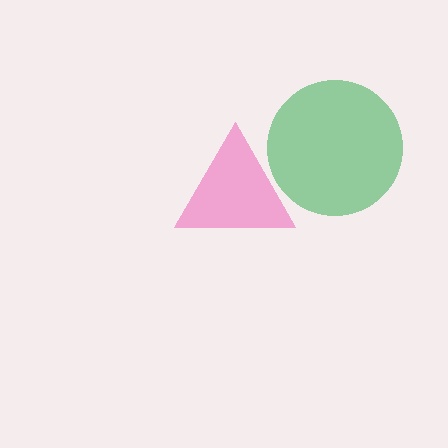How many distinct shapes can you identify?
There are 2 distinct shapes: a green circle, a pink triangle.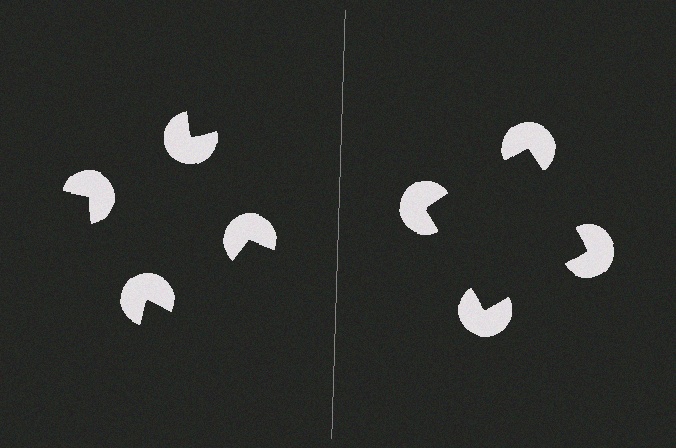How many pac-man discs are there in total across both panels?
8 — 4 on each side.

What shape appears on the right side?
An illusory square.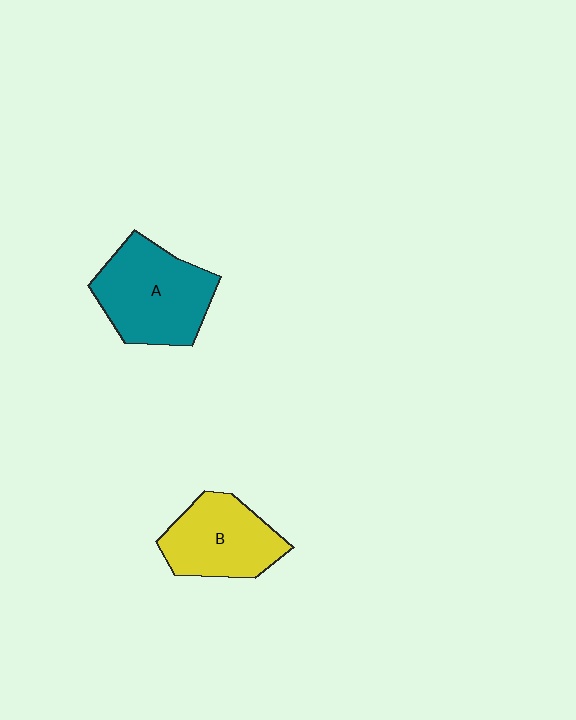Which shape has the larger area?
Shape A (teal).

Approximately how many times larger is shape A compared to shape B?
Approximately 1.2 times.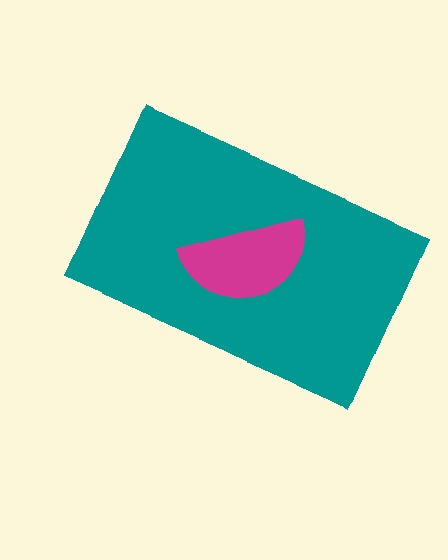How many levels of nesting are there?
2.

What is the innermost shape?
The magenta semicircle.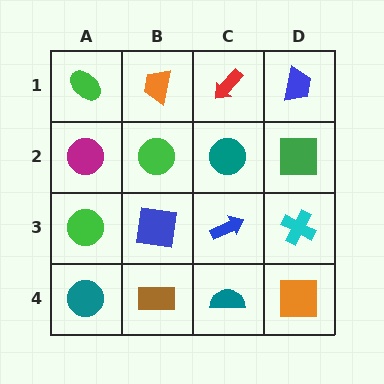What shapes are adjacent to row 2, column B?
An orange trapezoid (row 1, column B), a blue square (row 3, column B), a magenta circle (row 2, column A), a teal circle (row 2, column C).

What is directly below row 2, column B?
A blue square.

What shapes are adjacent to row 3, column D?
A green square (row 2, column D), an orange square (row 4, column D), a blue arrow (row 3, column C).